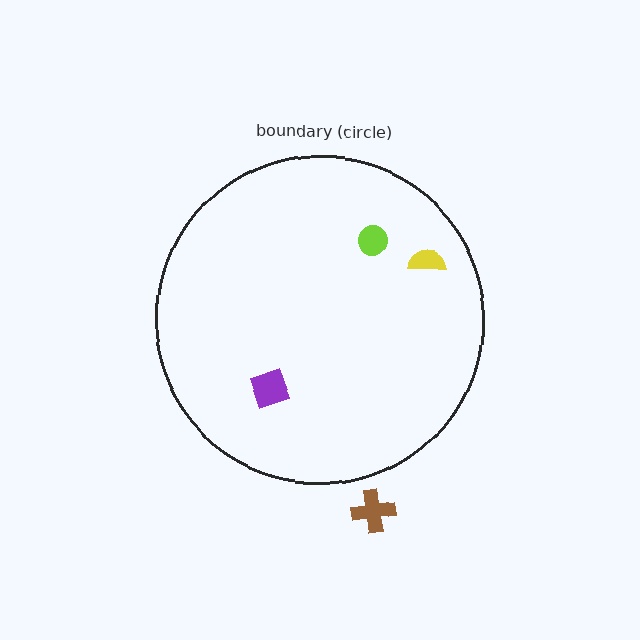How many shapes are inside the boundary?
3 inside, 1 outside.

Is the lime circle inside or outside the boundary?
Inside.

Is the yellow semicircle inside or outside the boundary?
Inside.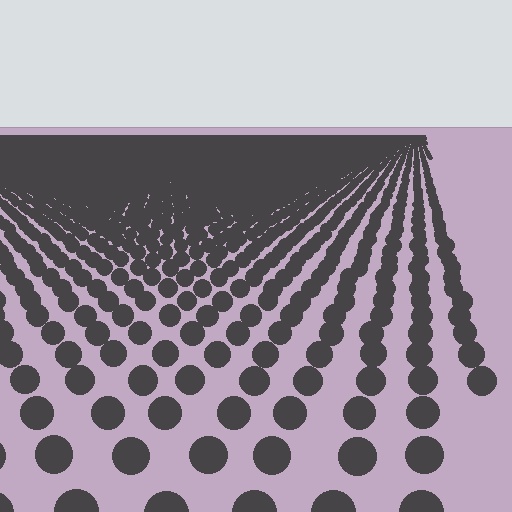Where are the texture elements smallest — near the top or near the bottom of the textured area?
Near the top.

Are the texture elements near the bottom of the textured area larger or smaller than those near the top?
Larger. Near the bottom, elements are closer to the viewer and appear at a bigger on-screen size.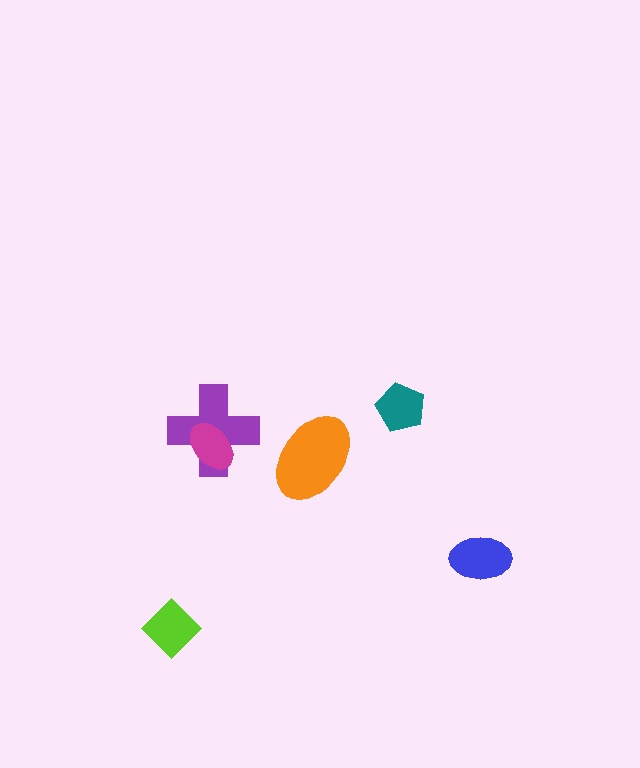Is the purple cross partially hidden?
Yes, it is partially covered by another shape.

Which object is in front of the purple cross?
The magenta ellipse is in front of the purple cross.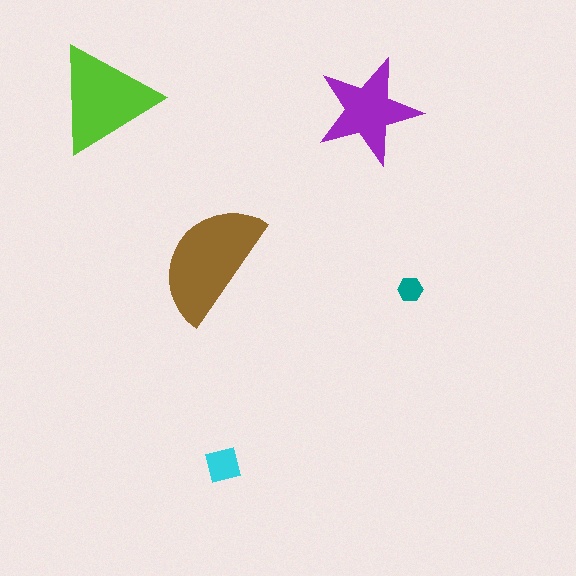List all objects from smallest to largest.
The teal hexagon, the cyan square, the purple star, the lime triangle, the brown semicircle.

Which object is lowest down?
The cyan square is bottommost.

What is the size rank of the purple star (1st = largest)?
3rd.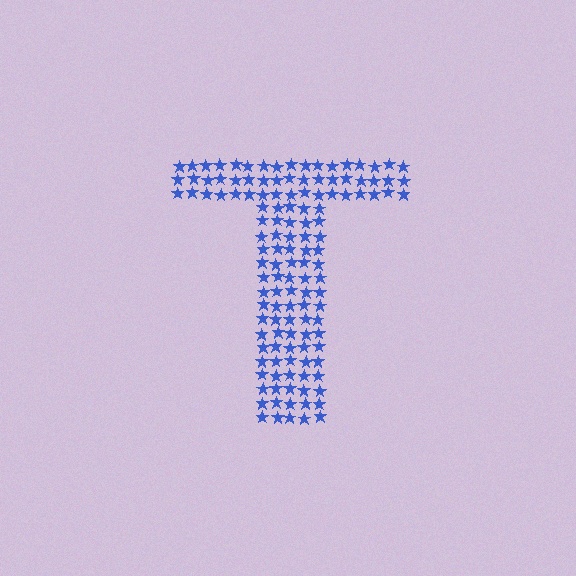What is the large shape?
The large shape is the letter T.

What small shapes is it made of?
It is made of small stars.